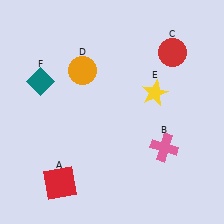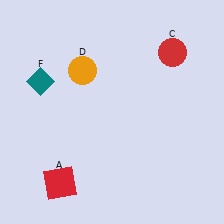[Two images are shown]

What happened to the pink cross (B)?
The pink cross (B) was removed in Image 2. It was in the bottom-right area of Image 1.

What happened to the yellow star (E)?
The yellow star (E) was removed in Image 2. It was in the top-right area of Image 1.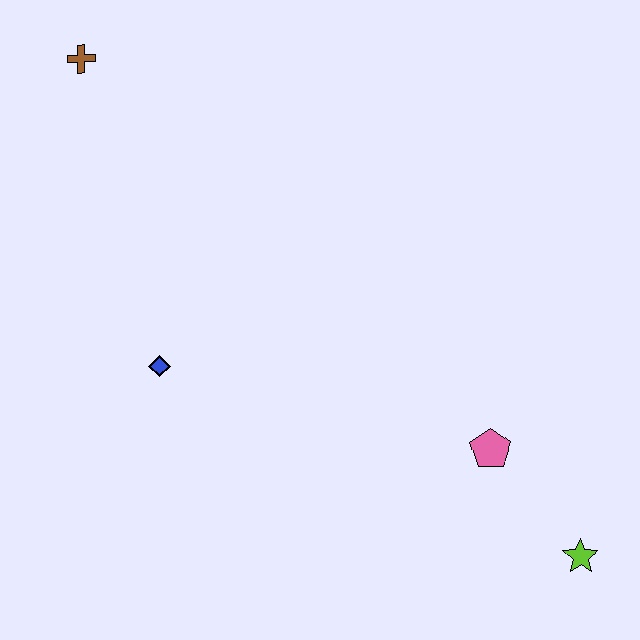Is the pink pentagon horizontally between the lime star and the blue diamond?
Yes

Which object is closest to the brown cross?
The blue diamond is closest to the brown cross.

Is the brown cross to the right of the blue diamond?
No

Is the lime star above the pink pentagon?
No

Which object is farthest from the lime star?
The brown cross is farthest from the lime star.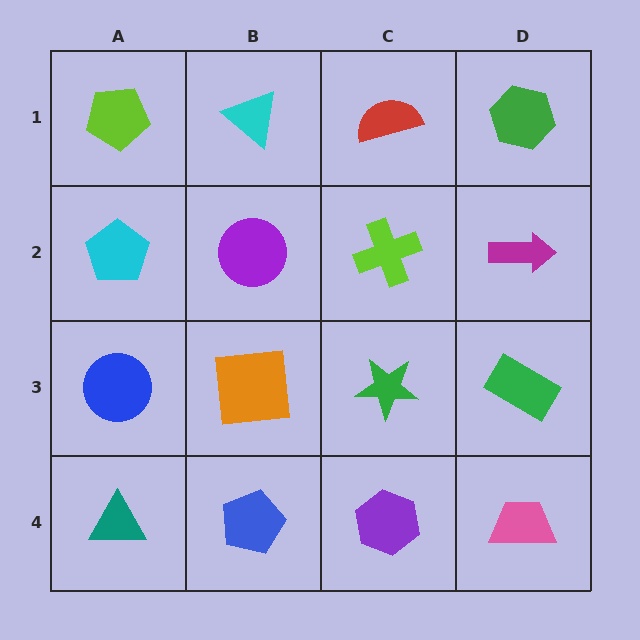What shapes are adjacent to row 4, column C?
A green star (row 3, column C), a blue pentagon (row 4, column B), a pink trapezoid (row 4, column D).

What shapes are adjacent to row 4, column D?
A green rectangle (row 3, column D), a purple hexagon (row 4, column C).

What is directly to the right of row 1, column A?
A cyan triangle.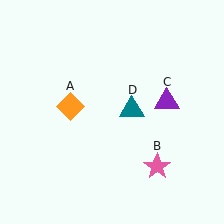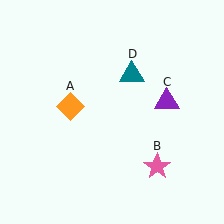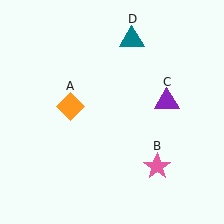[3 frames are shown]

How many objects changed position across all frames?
1 object changed position: teal triangle (object D).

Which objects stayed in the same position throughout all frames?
Orange diamond (object A) and pink star (object B) and purple triangle (object C) remained stationary.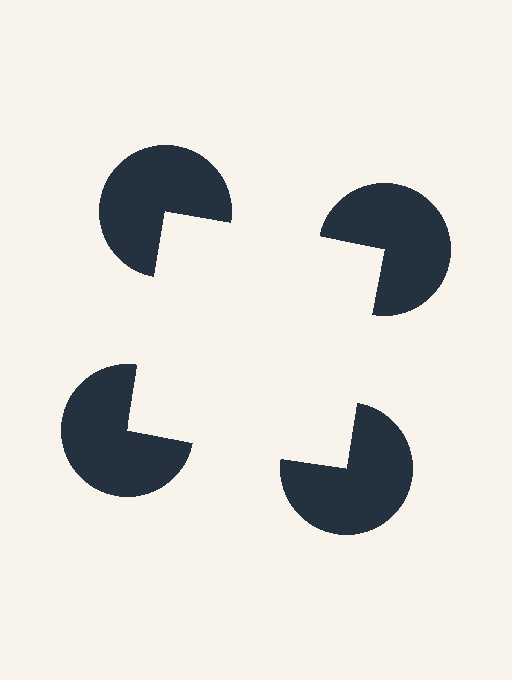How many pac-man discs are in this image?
There are 4 — one at each vertex of the illusory square.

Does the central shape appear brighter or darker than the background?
It typically appears slightly brighter than the background, even though no actual brightness change is drawn.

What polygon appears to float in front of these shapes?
An illusory square — its edges are inferred from the aligned wedge cuts in the pac-man discs, not physically drawn.